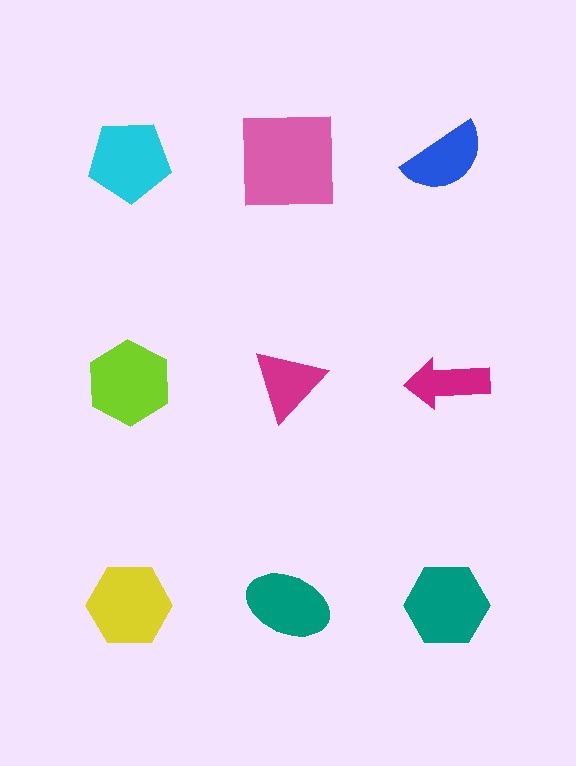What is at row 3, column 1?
A yellow hexagon.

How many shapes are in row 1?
3 shapes.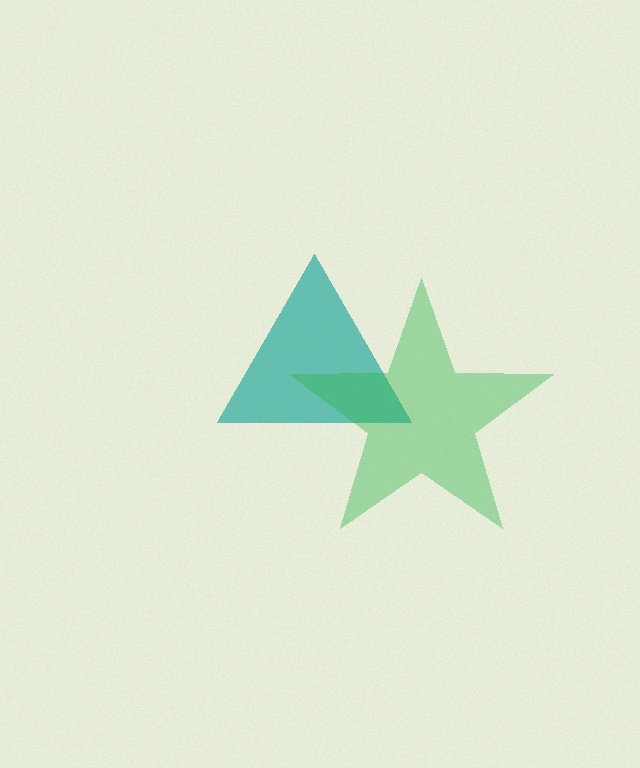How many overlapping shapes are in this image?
There are 2 overlapping shapes in the image.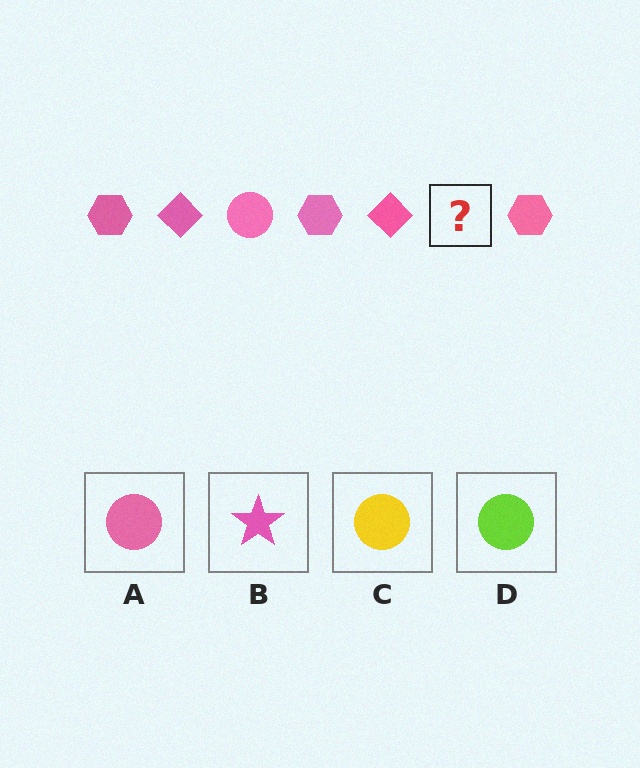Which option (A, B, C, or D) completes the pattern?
A.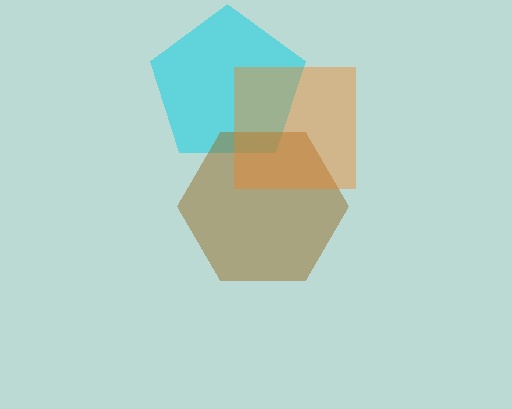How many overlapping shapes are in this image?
There are 3 overlapping shapes in the image.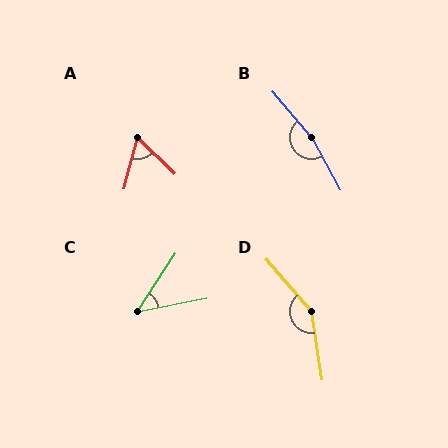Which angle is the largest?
B, at approximately 169 degrees.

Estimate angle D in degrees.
Approximately 148 degrees.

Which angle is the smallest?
C, at approximately 46 degrees.